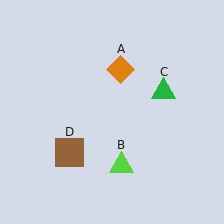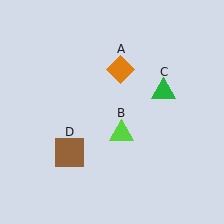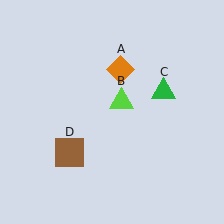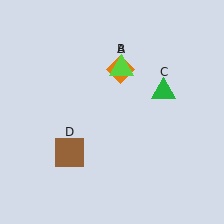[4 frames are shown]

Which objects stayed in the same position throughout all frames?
Orange diamond (object A) and green triangle (object C) and brown square (object D) remained stationary.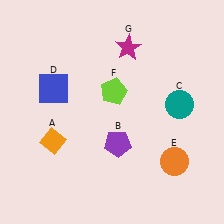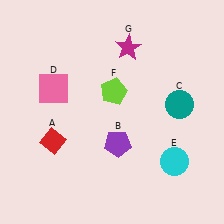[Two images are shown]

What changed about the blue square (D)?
In Image 1, D is blue. In Image 2, it changed to pink.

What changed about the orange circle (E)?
In Image 1, E is orange. In Image 2, it changed to cyan.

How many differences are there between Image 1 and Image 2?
There are 3 differences between the two images.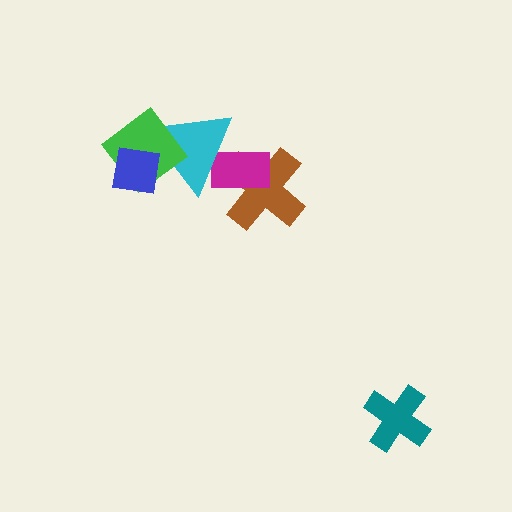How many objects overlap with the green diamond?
2 objects overlap with the green diamond.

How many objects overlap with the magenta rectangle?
2 objects overlap with the magenta rectangle.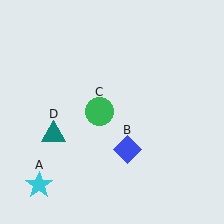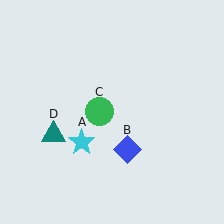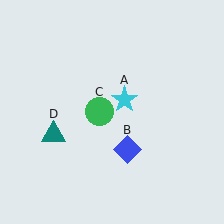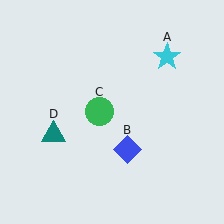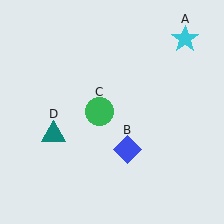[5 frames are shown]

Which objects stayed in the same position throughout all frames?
Blue diamond (object B) and green circle (object C) and teal triangle (object D) remained stationary.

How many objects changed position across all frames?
1 object changed position: cyan star (object A).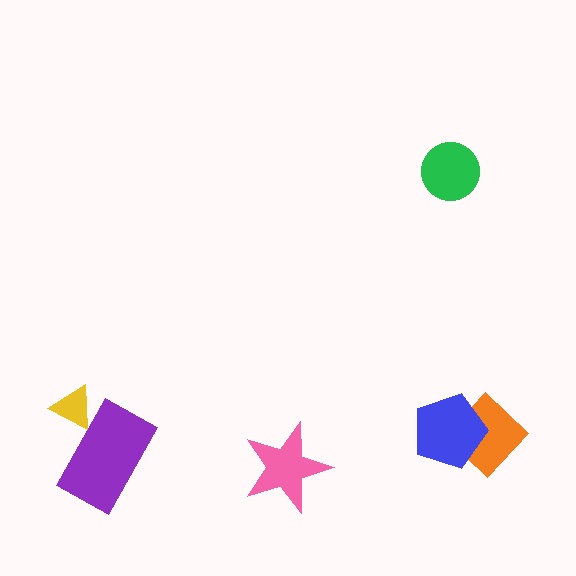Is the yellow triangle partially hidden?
Yes, it is partially covered by another shape.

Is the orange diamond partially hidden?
Yes, it is partially covered by another shape.